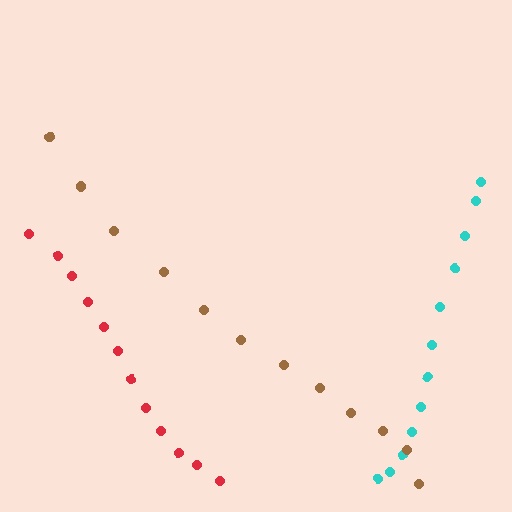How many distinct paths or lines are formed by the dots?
There are 3 distinct paths.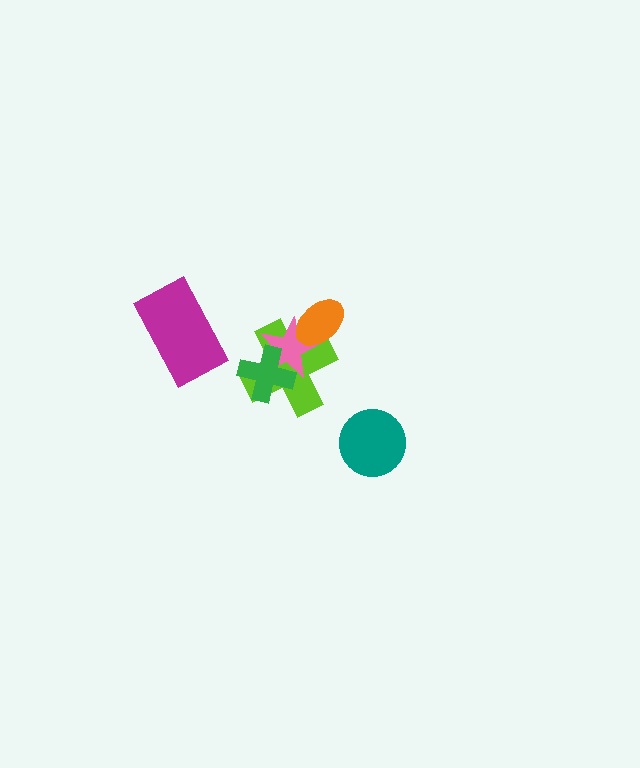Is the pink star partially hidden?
Yes, it is partially covered by another shape.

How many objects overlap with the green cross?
2 objects overlap with the green cross.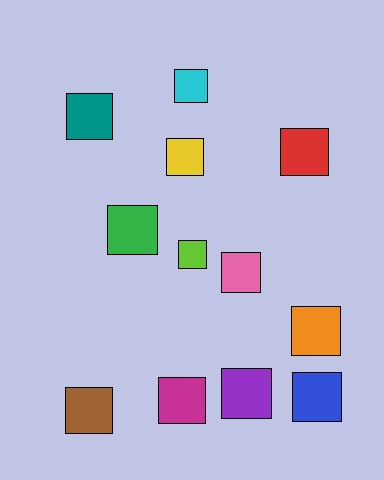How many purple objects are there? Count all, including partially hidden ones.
There is 1 purple object.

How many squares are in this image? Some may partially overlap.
There are 12 squares.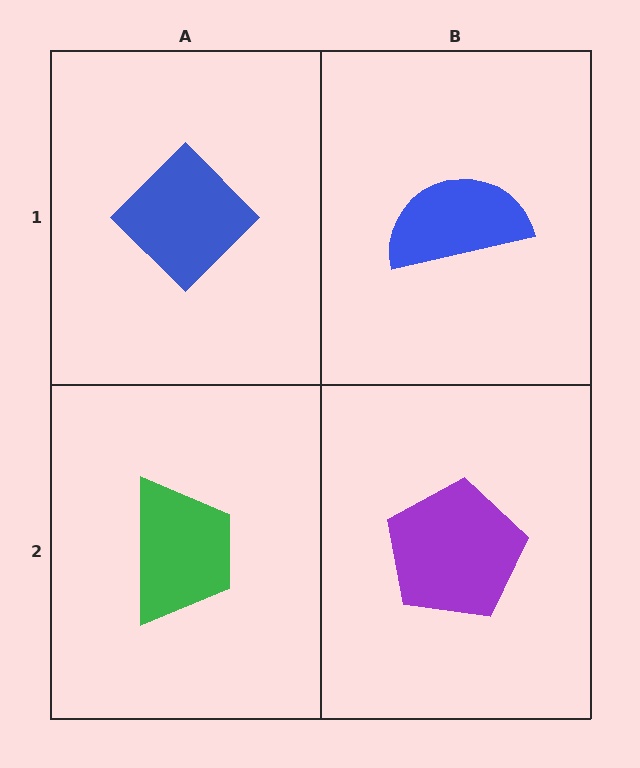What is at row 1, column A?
A blue diamond.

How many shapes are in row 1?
2 shapes.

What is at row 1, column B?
A blue semicircle.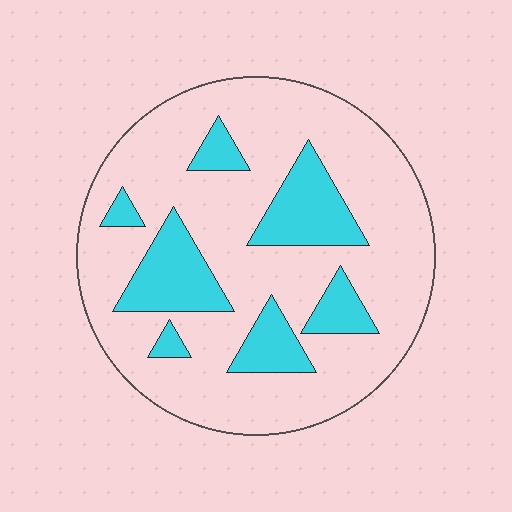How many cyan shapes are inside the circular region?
7.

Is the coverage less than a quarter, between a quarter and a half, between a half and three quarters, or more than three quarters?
Less than a quarter.